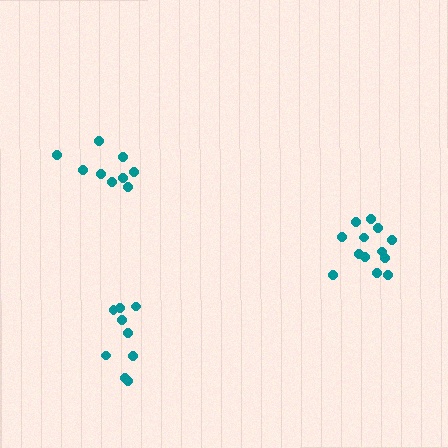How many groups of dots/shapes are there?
There are 3 groups.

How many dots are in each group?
Group 1: 9 dots, Group 2: 13 dots, Group 3: 9 dots (31 total).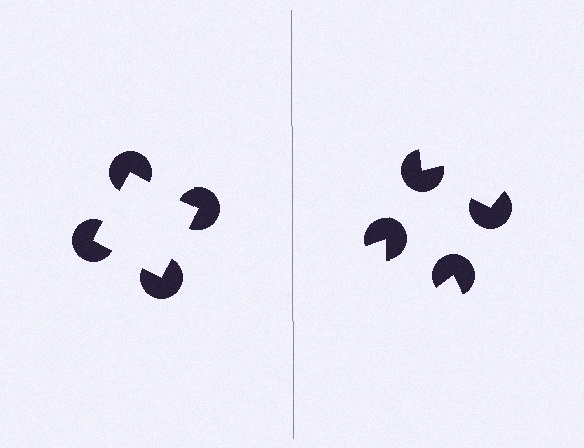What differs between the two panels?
The pac-man discs are positioned identically on both sides; only the wedge orientations differ. On the left they align to a square; on the right they are misaligned.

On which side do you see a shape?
An illusory square appears on the left side. On the right side the wedge cuts are rotated, so no coherent shape forms.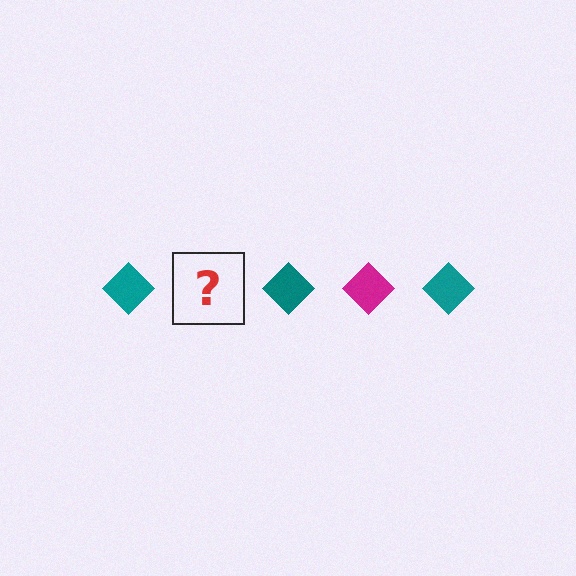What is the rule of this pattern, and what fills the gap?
The rule is that the pattern cycles through teal, magenta diamonds. The gap should be filled with a magenta diamond.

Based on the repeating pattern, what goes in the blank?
The blank should be a magenta diamond.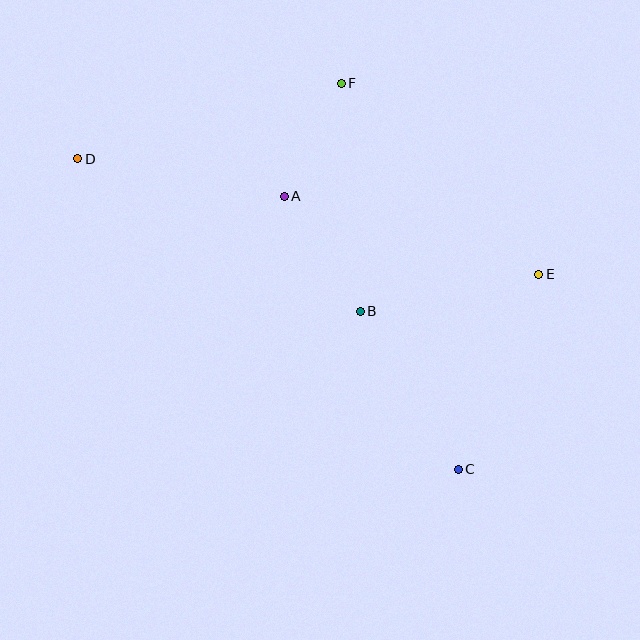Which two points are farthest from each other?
Points C and D are farthest from each other.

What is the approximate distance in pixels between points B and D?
The distance between B and D is approximately 321 pixels.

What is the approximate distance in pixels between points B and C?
The distance between B and C is approximately 186 pixels.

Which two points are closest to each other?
Points A and F are closest to each other.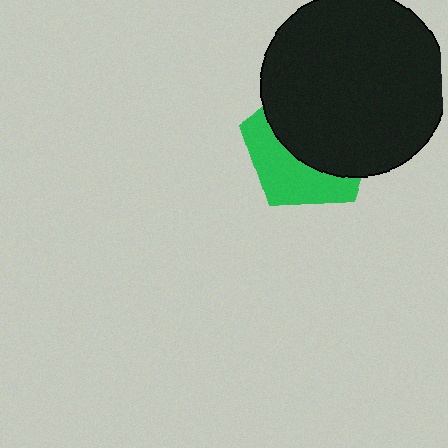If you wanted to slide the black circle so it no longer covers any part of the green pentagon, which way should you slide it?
Slide it toward the upper-right — that is the most direct way to separate the two shapes.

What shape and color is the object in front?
The object in front is a black circle.